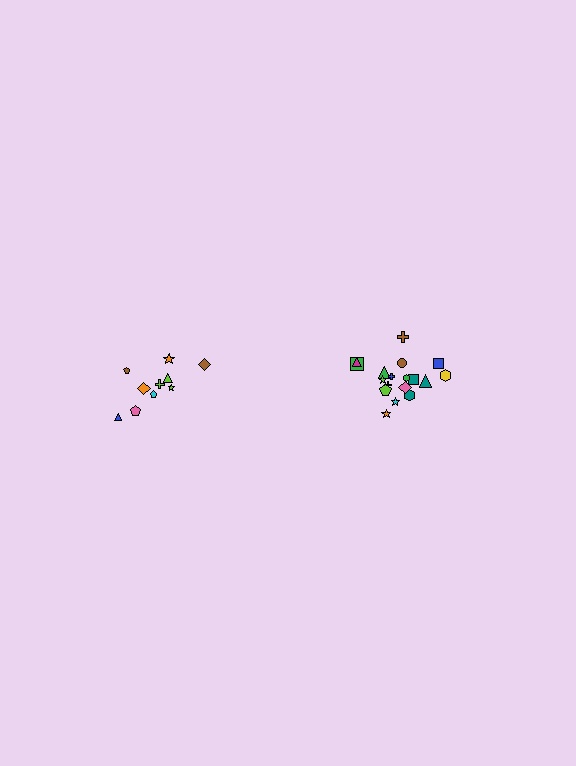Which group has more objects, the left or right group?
The right group.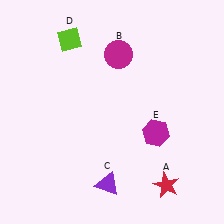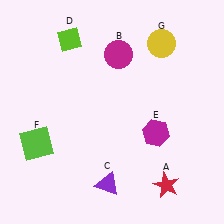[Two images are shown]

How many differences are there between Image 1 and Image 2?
There are 2 differences between the two images.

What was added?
A lime square (F), a yellow circle (G) were added in Image 2.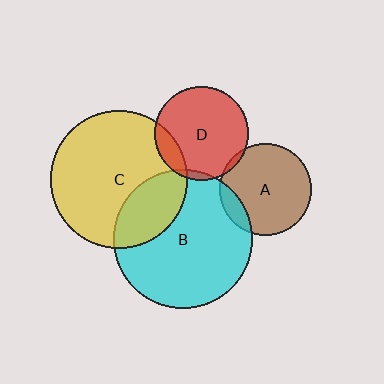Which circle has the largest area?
Circle B (cyan).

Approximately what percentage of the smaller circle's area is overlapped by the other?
Approximately 15%.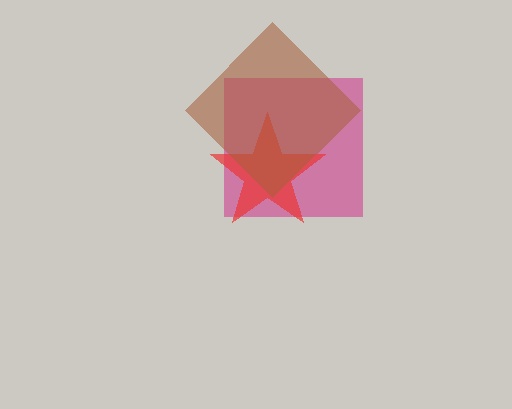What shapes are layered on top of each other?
The layered shapes are: a magenta square, a red star, a brown diamond.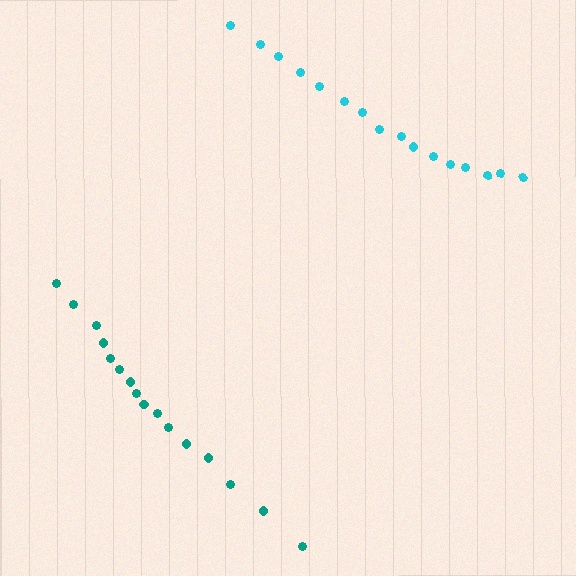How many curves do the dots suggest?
There are 2 distinct paths.